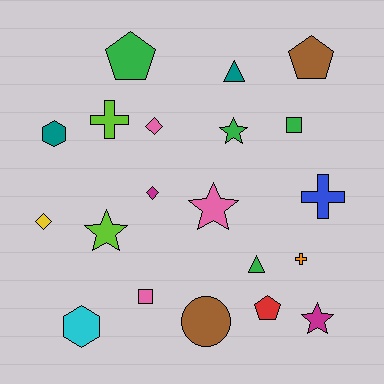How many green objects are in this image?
There are 4 green objects.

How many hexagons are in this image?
There are 2 hexagons.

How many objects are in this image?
There are 20 objects.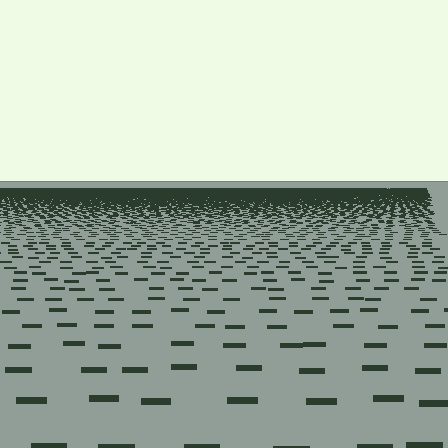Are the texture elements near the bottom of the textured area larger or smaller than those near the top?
Larger. Near the bottom, elements are closer to the viewer and appear at a bigger on-screen size.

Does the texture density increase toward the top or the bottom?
Density increases toward the top.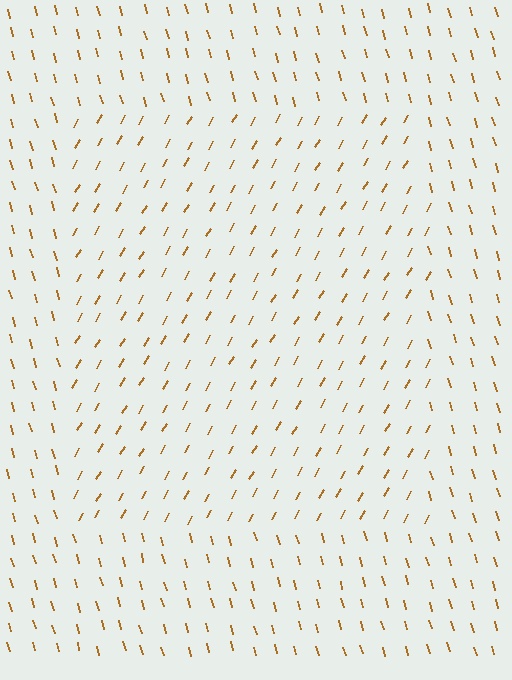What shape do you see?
I see a rectangle.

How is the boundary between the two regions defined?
The boundary is defined purely by a change in line orientation (approximately 45 degrees difference). All lines are the same color and thickness.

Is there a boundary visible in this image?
Yes, there is a texture boundary formed by a change in line orientation.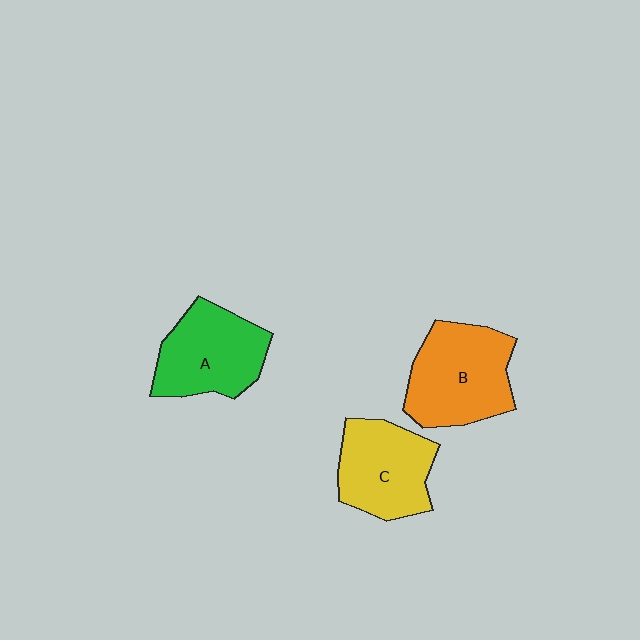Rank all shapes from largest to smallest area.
From largest to smallest: B (orange), A (green), C (yellow).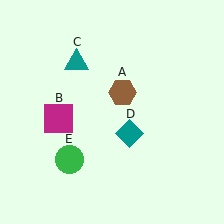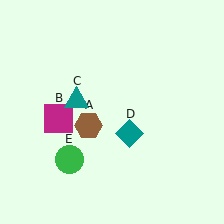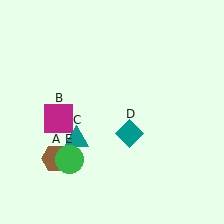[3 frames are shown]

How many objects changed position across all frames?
2 objects changed position: brown hexagon (object A), teal triangle (object C).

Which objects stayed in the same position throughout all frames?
Magenta square (object B) and teal diamond (object D) and green circle (object E) remained stationary.